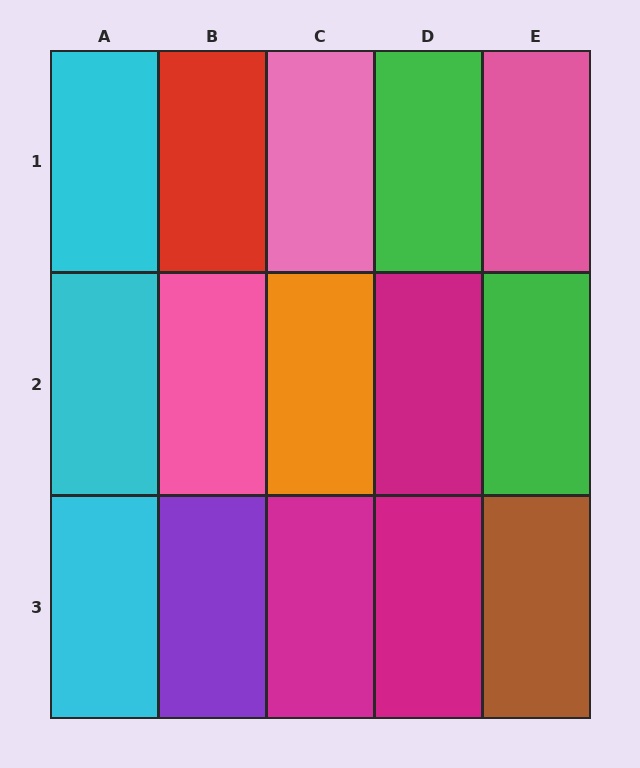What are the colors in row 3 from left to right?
Cyan, purple, magenta, magenta, brown.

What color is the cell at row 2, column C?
Orange.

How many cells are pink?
3 cells are pink.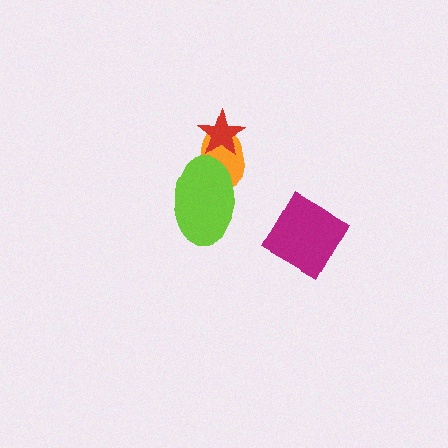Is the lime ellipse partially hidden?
No, no other shape covers it.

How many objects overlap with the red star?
1 object overlaps with the red star.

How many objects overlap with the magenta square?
0 objects overlap with the magenta square.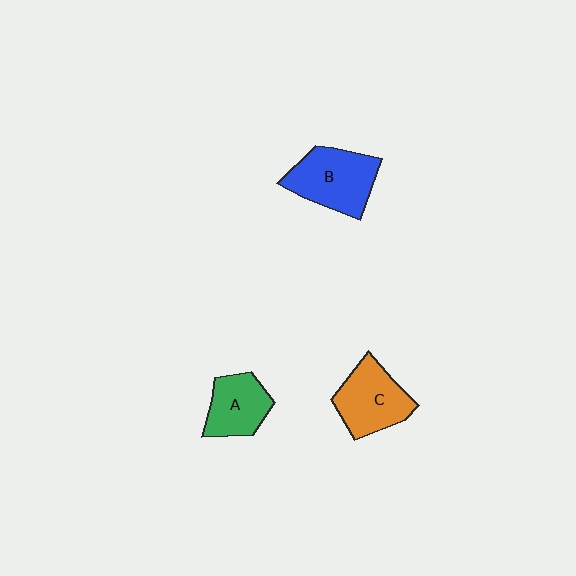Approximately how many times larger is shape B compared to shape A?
Approximately 1.4 times.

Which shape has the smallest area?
Shape A (green).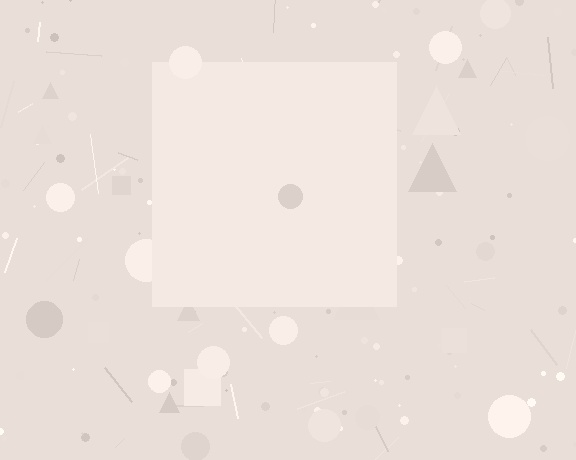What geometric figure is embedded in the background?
A square is embedded in the background.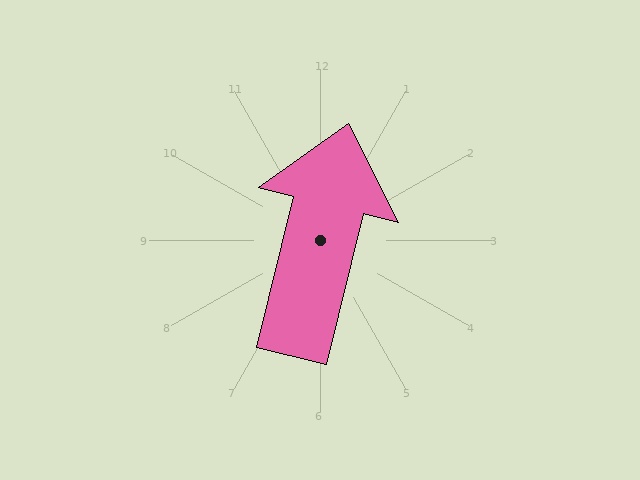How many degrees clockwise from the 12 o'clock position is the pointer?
Approximately 14 degrees.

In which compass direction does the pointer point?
North.